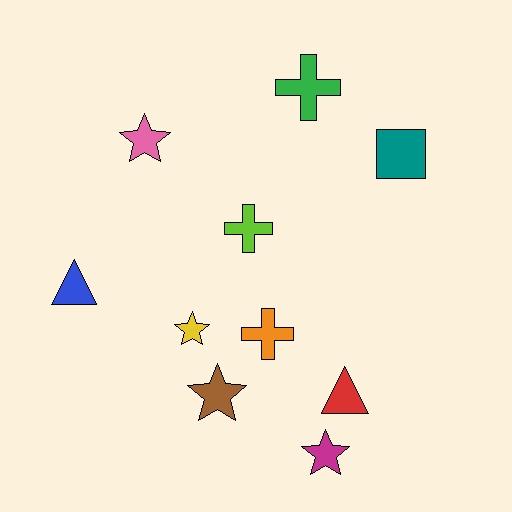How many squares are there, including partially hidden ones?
There is 1 square.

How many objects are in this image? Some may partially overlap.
There are 10 objects.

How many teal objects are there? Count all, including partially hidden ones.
There is 1 teal object.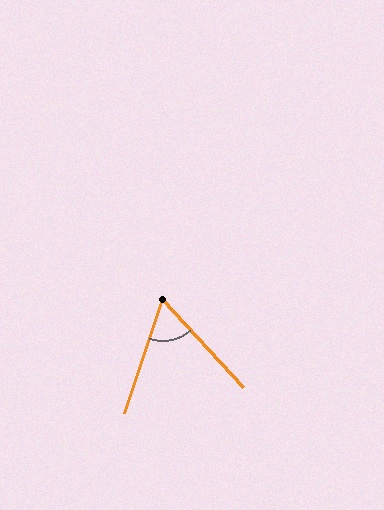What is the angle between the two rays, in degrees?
Approximately 61 degrees.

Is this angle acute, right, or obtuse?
It is acute.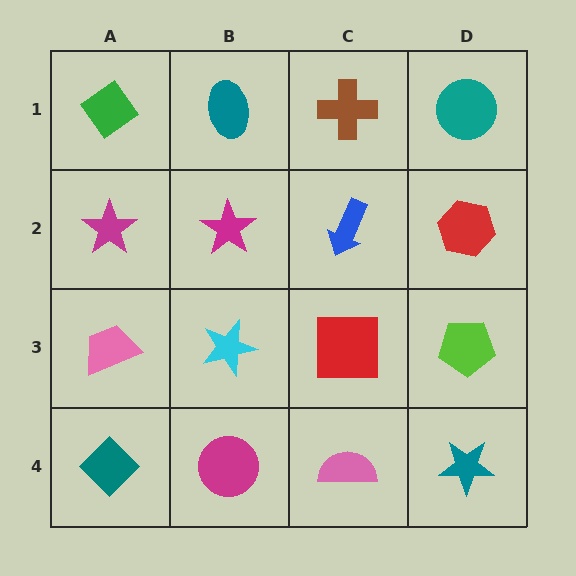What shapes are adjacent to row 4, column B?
A cyan star (row 3, column B), a teal diamond (row 4, column A), a pink semicircle (row 4, column C).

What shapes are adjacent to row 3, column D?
A red hexagon (row 2, column D), a teal star (row 4, column D), a red square (row 3, column C).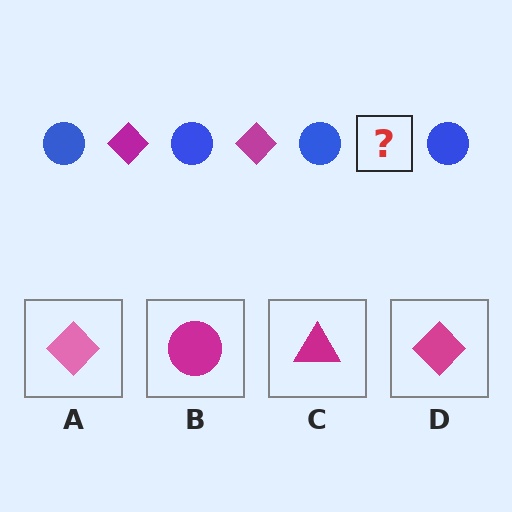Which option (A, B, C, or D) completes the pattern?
D.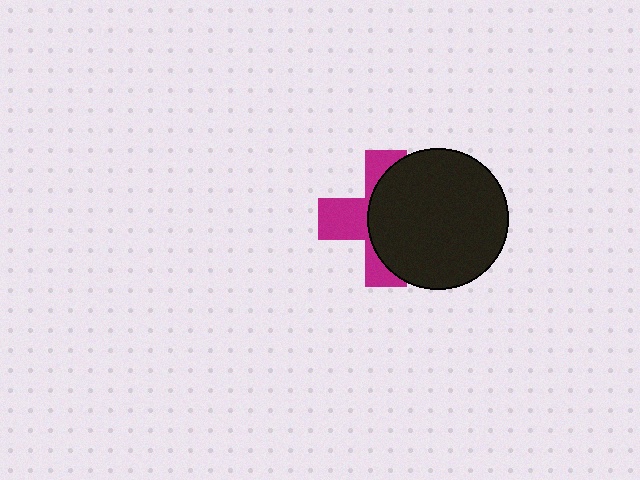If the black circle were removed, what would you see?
You would see the complete magenta cross.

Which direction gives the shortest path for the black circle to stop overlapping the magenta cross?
Moving right gives the shortest separation.